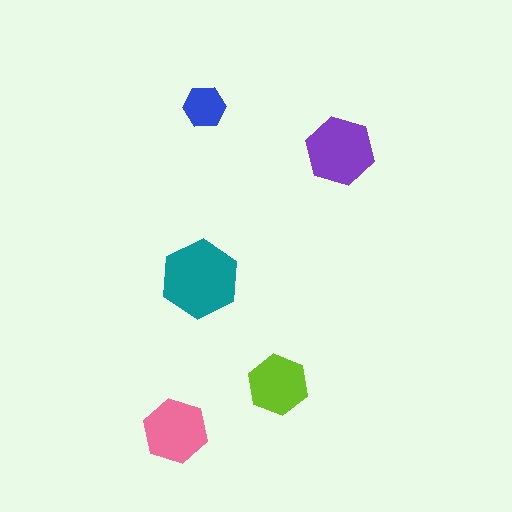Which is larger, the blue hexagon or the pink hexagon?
The pink one.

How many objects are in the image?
There are 5 objects in the image.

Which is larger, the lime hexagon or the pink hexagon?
The pink one.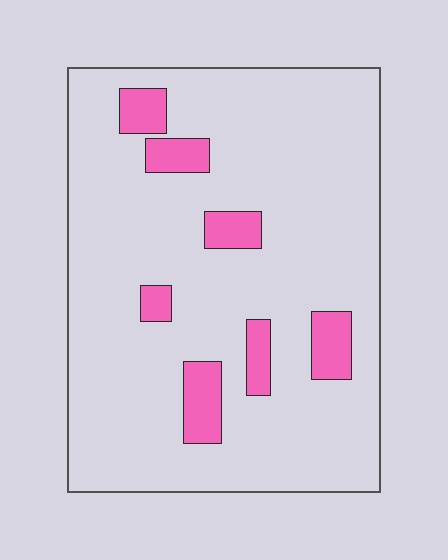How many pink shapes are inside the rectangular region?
7.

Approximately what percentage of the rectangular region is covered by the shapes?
Approximately 10%.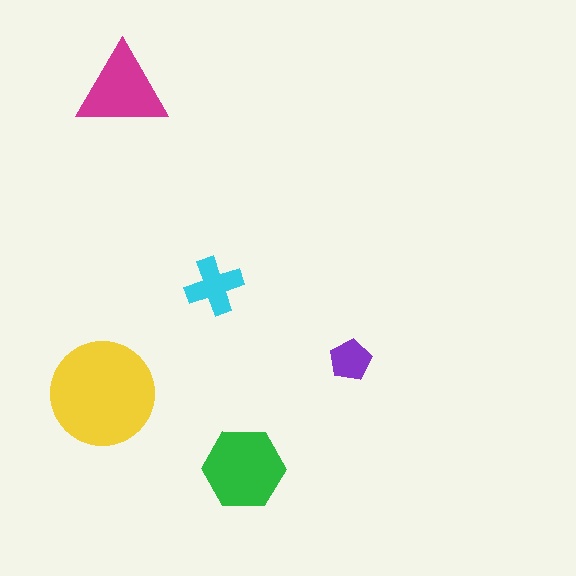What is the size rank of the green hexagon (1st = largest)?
2nd.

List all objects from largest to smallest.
The yellow circle, the green hexagon, the magenta triangle, the cyan cross, the purple pentagon.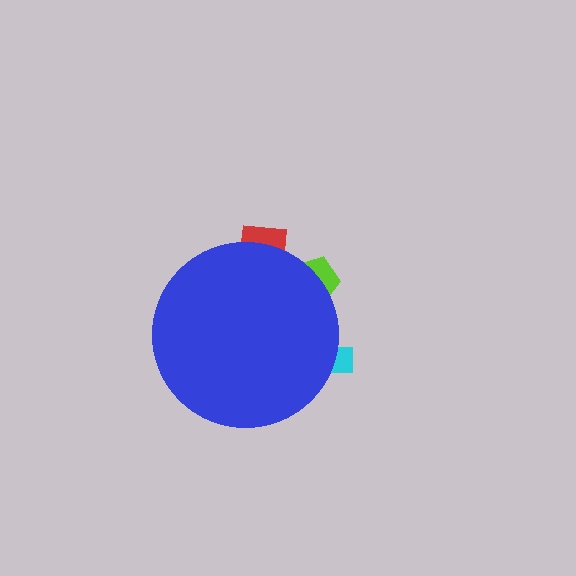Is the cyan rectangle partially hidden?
Yes, the cyan rectangle is partially hidden behind the blue circle.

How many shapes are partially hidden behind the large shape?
3 shapes are partially hidden.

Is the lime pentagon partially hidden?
Yes, the lime pentagon is partially hidden behind the blue circle.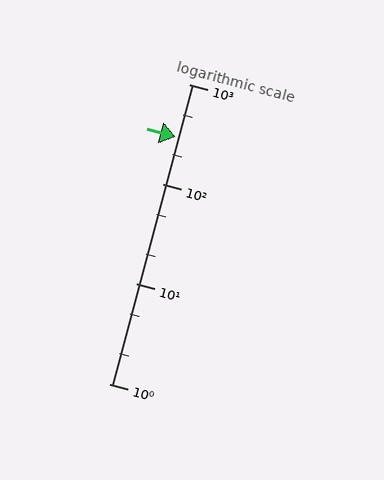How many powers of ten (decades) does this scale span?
The scale spans 3 decades, from 1 to 1000.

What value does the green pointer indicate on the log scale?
The pointer indicates approximately 300.